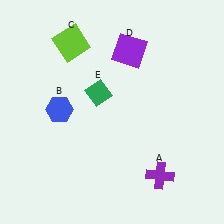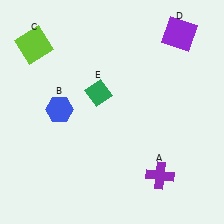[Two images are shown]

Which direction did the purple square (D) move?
The purple square (D) moved right.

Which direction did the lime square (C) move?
The lime square (C) moved left.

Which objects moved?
The objects that moved are: the lime square (C), the purple square (D).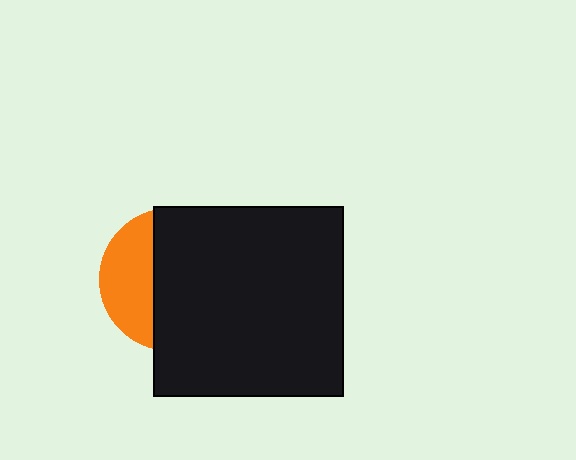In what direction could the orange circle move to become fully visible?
The orange circle could move left. That would shift it out from behind the black square entirely.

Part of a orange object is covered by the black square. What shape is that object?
It is a circle.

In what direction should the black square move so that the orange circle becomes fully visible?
The black square should move right. That is the shortest direction to clear the overlap and leave the orange circle fully visible.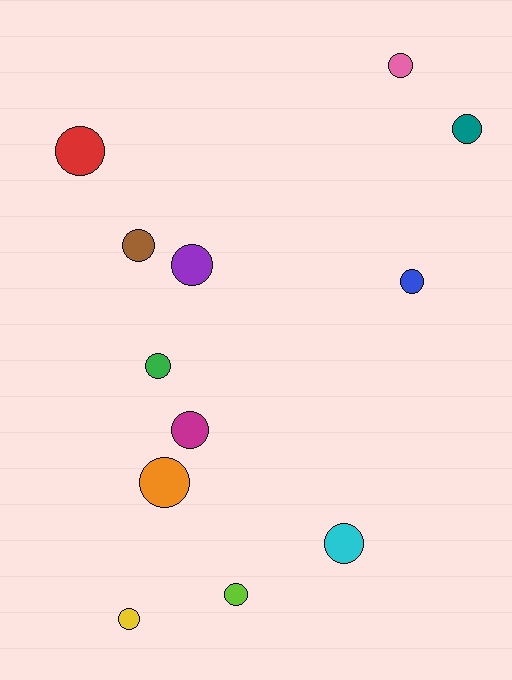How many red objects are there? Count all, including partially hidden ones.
There is 1 red object.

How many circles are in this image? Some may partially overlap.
There are 12 circles.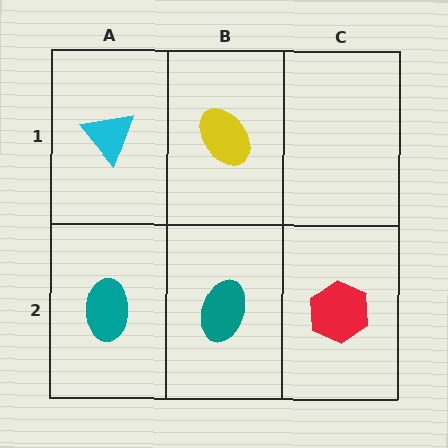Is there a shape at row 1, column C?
No, that cell is empty.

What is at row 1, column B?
A yellow ellipse.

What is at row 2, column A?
A teal ellipse.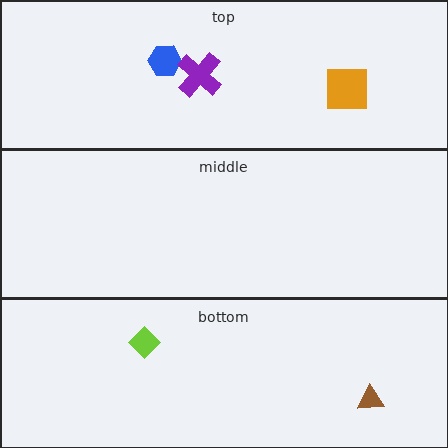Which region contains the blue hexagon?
The top region.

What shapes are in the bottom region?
The lime diamond, the brown triangle.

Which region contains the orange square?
The top region.